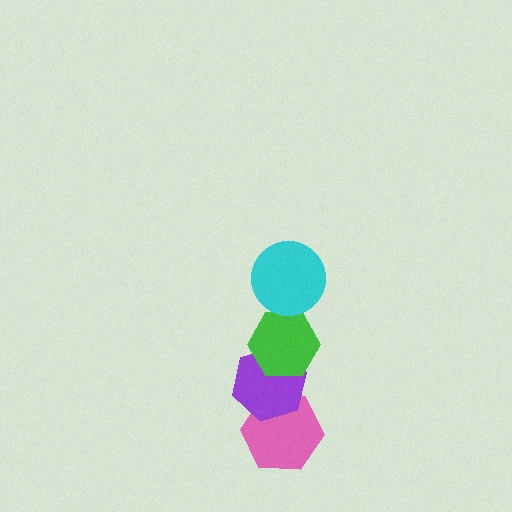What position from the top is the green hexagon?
The green hexagon is 2nd from the top.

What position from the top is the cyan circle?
The cyan circle is 1st from the top.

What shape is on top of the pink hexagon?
The purple hexagon is on top of the pink hexagon.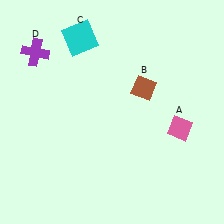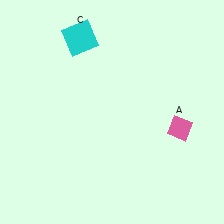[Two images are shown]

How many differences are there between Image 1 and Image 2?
There are 2 differences between the two images.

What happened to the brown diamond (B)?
The brown diamond (B) was removed in Image 2. It was in the top-right area of Image 1.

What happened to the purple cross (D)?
The purple cross (D) was removed in Image 2. It was in the top-left area of Image 1.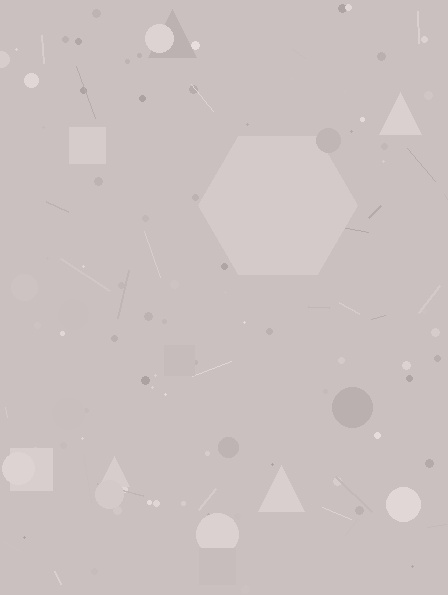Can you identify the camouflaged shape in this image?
The camouflaged shape is a hexagon.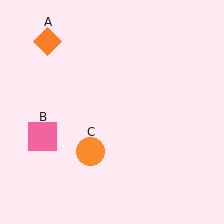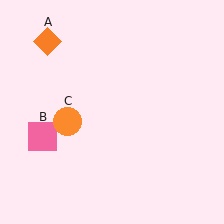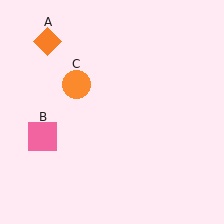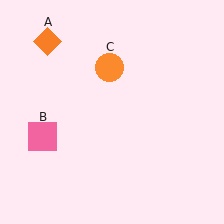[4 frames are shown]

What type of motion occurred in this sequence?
The orange circle (object C) rotated clockwise around the center of the scene.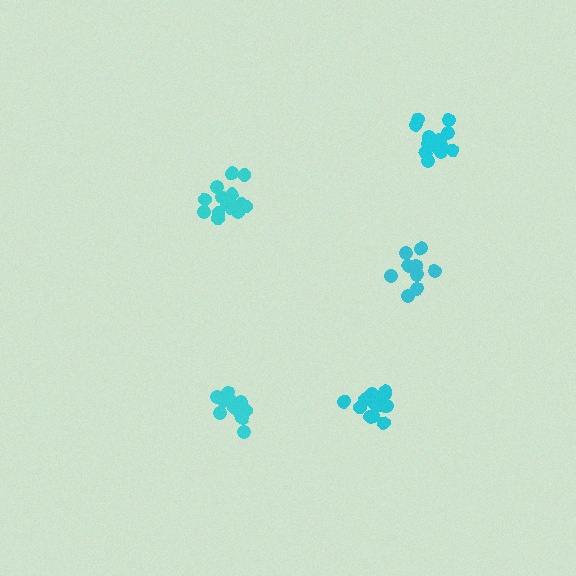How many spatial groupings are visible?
There are 5 spatial groupings.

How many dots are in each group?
Group 1: 16 dots, Group 2: 10 dots, Group 3: 13 dots, Group 4: 15 dots, Group 5: 15 dots (69 total).